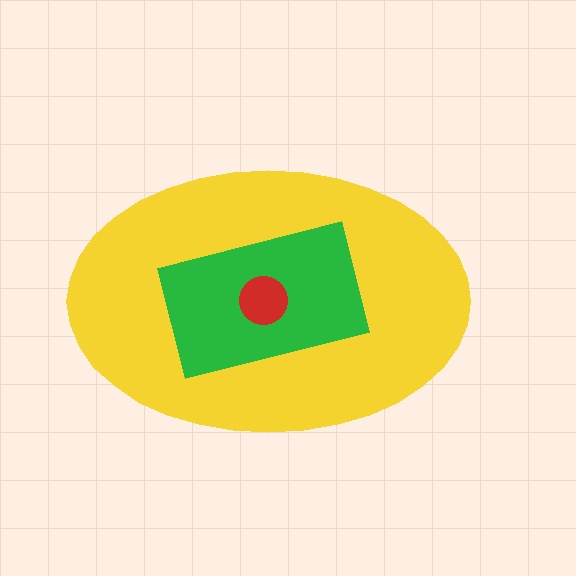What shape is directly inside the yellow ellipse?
The green rectangle.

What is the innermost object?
The red circle.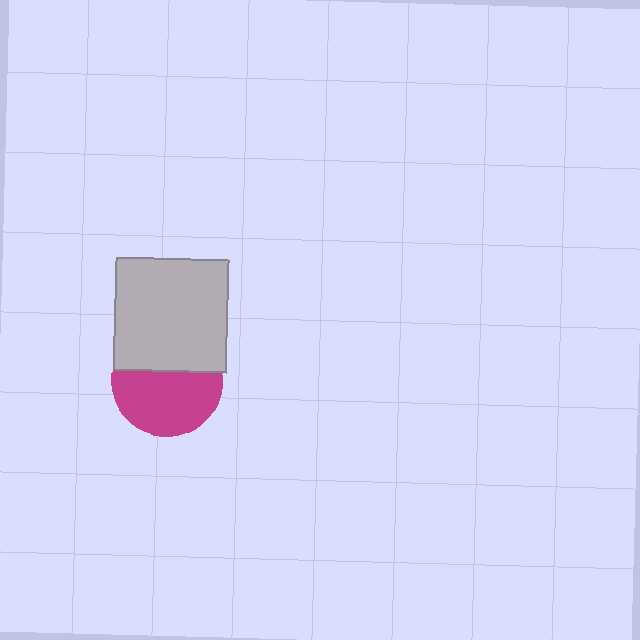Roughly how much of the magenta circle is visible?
About half of it is visible (roughly 61%).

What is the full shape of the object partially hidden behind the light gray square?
The partially hidden object is a magenta circle.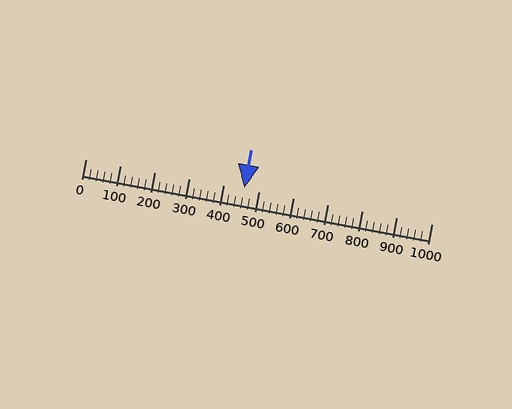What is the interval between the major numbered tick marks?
The major tick marks are spaced 100 units apart.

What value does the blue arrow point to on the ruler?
The blue arrow points to approximately 460.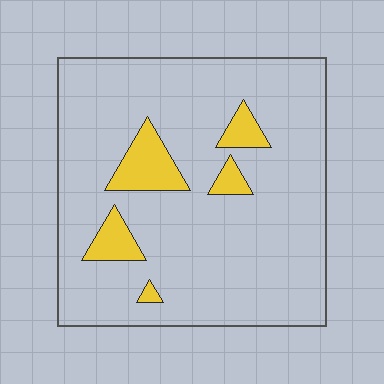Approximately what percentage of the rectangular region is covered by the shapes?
Approximately 10%.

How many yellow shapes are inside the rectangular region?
5.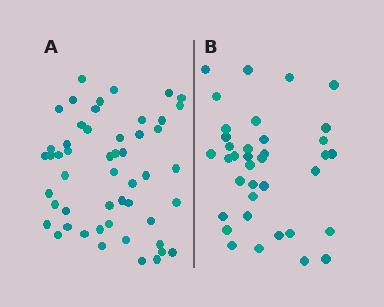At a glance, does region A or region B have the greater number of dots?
Region A (the left region) has more dots.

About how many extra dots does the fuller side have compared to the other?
Region A has approximately 15 more dots than region B.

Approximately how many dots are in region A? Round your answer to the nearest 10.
About 50 dots. (The exact count is 51, which rounds to 50.)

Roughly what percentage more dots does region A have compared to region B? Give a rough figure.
About 40% more.